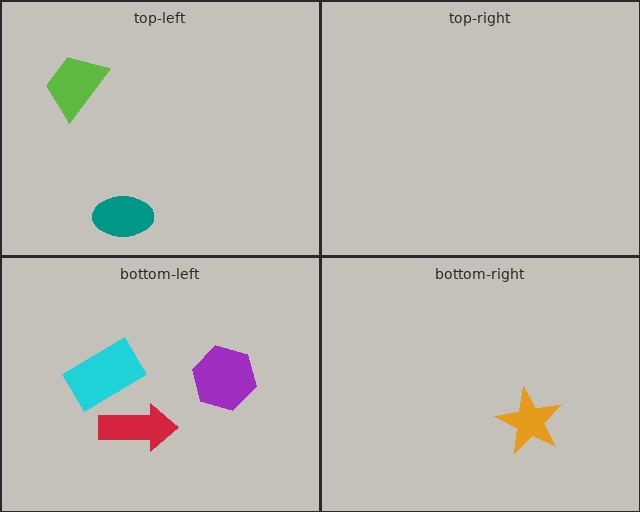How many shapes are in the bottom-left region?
3.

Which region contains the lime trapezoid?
The top-left region.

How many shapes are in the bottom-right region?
1.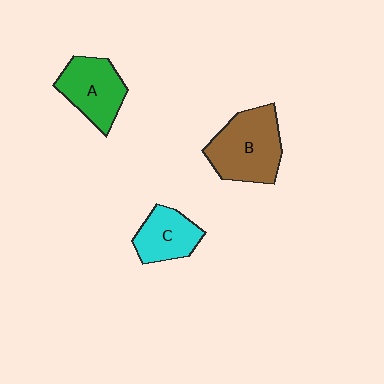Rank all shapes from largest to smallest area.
From largest to smallest: B (brown), A (green), C (cyan).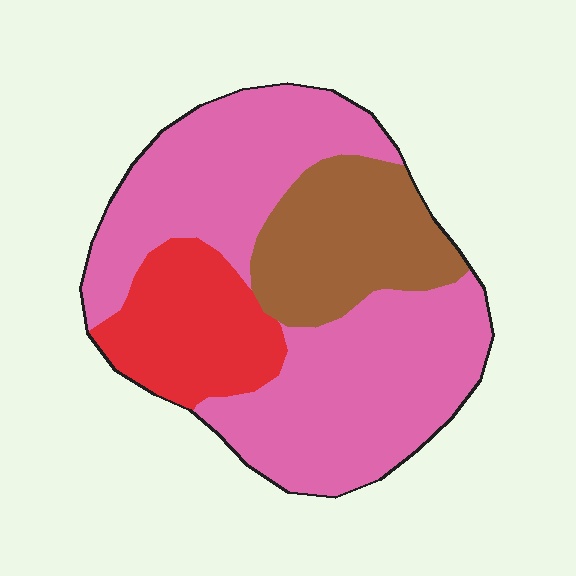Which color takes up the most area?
Pink, at roughly 60%.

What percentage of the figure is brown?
Brown covers roughly 20% of the figure.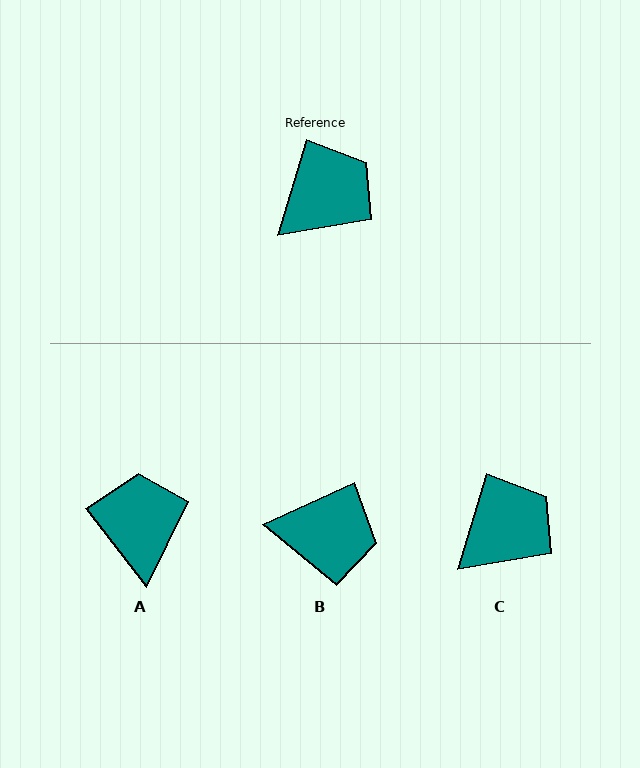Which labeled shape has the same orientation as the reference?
C.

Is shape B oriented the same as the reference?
No, it is off by about 49 degrees.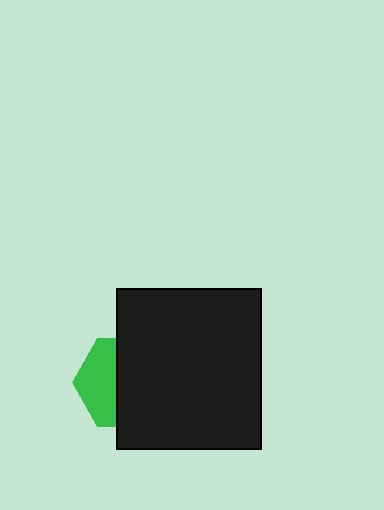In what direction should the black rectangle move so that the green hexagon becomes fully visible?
The black rectangle should move right. That is the shortest direction to clear the overlap and leave the green hexagon fully visible.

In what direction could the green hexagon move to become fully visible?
The green hexagon could move left. That would shift it out from behind the black rectangle entirely.